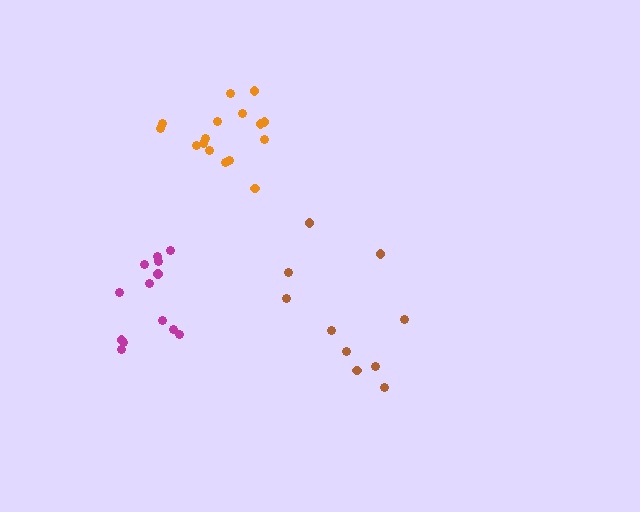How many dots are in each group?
Group 1: 10 dots, Group 2: 16 dots, Group 3: 13 dots (39 total).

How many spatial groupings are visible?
There are 3 spatial groupings.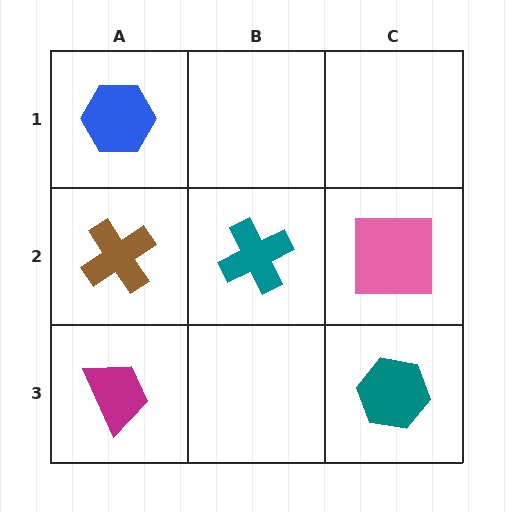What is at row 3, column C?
A teal hexagon.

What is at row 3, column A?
A magenta trapezoid.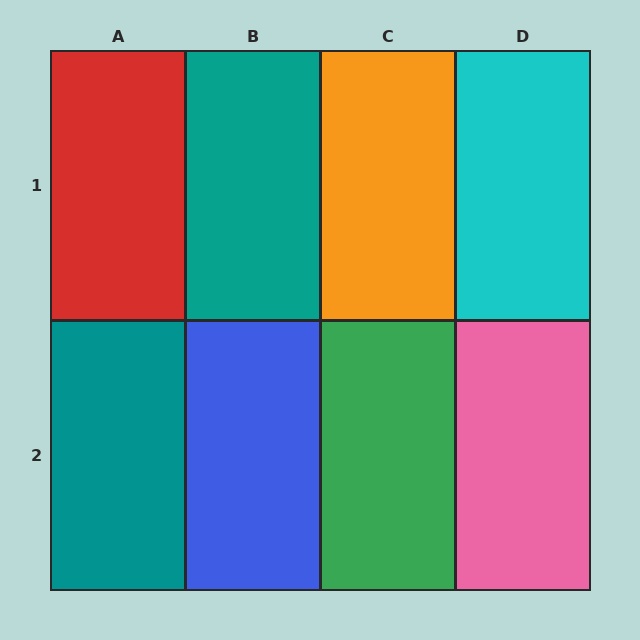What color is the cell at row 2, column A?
Teal.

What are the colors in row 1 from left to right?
Red, teal, orange, cyan.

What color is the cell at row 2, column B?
Blue.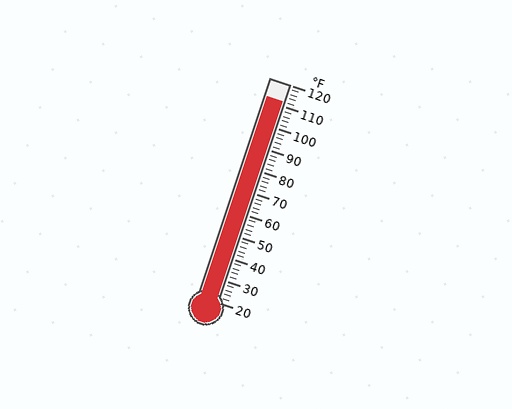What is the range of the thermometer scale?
The thermometer scale ranges from 20°F to 120°F.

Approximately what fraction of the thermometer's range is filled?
The thermometer is filled to approximately 90% of its range.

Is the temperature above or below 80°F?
The temperature is above 80°F.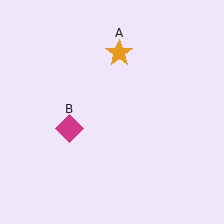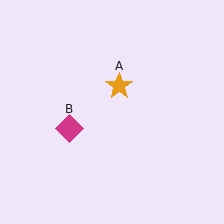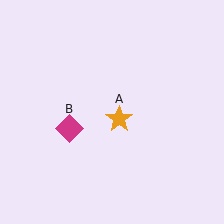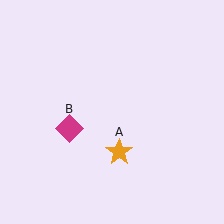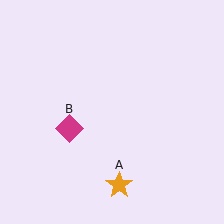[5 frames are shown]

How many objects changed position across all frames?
1 object changed position: orange star (object A).